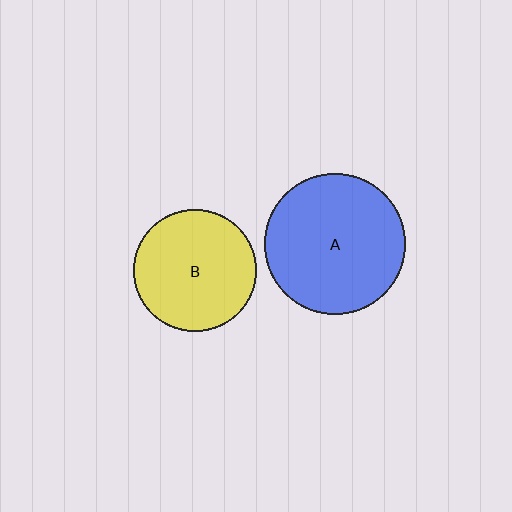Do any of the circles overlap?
No, none of the circles overlap.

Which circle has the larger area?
Circle A (blue).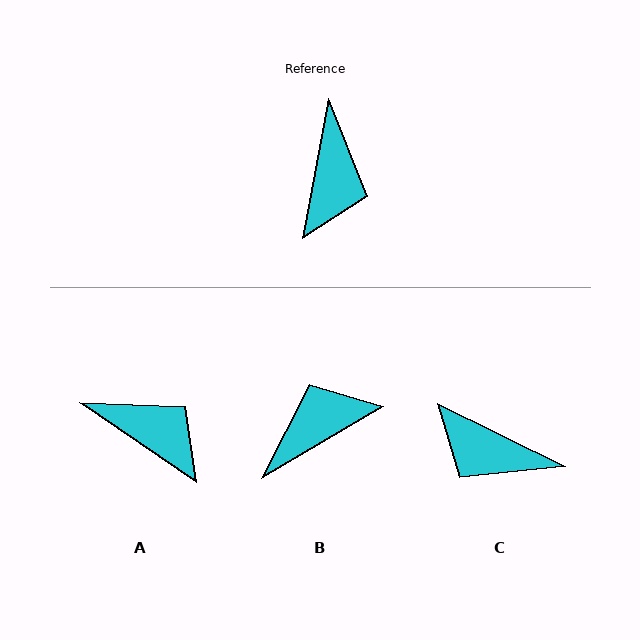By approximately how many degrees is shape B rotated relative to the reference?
Approximately 131 degrees counter-clockwise.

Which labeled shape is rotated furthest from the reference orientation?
B, about 131 degrees away.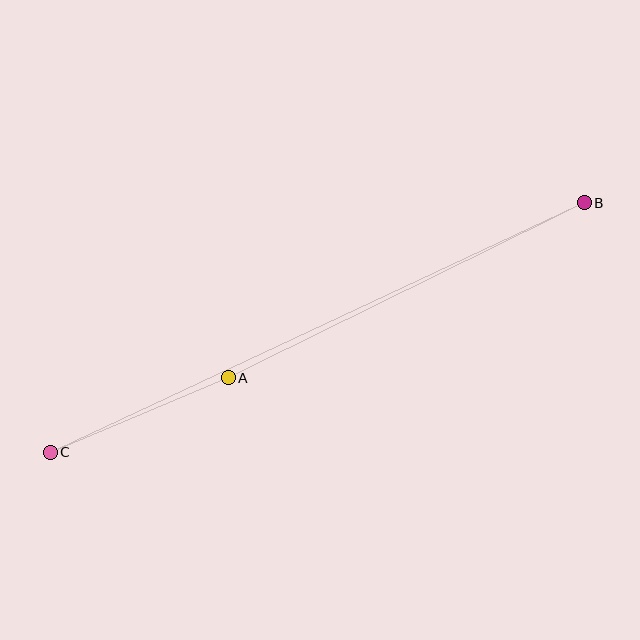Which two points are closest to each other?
Points A and C are closest to each other.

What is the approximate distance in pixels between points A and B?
The distance between A and B is approximately 397 pixels.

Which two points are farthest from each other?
Points B and C are farthest from each other.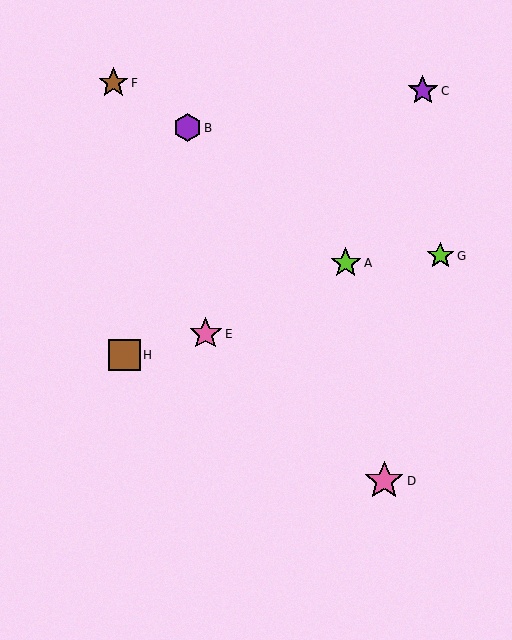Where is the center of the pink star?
The center of the pink star is at (384, 481).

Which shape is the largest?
The pink star (labeled D) is the largest.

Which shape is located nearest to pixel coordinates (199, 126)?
The purple hexagon (labeled B) at (187, 128) is nearest to that location.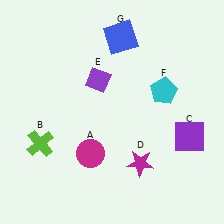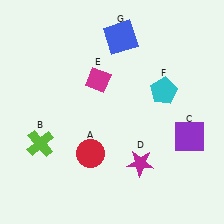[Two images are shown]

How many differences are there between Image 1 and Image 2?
There are 2 differences between the two images.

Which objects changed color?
A changed from magenta to red. E changed from purple to magenta.